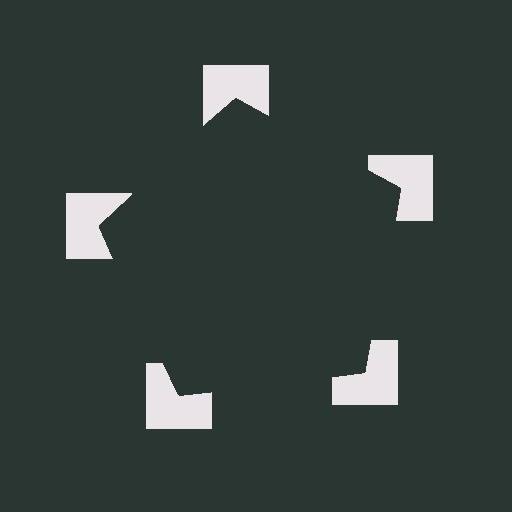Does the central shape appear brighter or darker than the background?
It typically appears slightly darker than the background, even though no actual brightness change is drawn.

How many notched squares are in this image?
There are 5 — one at each vertex of the illusory pentagon.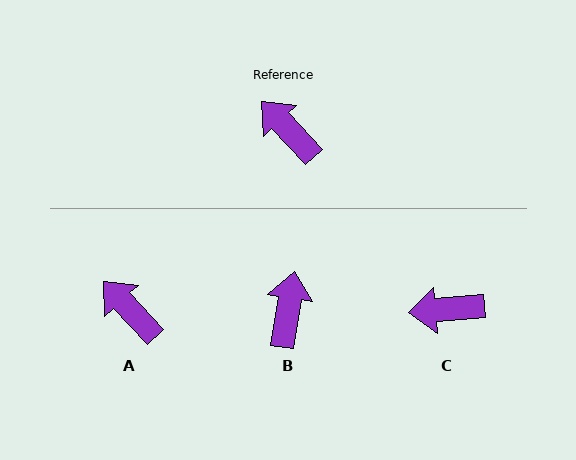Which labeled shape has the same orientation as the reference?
A.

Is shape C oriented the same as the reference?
No, it is off by about 51 degrees.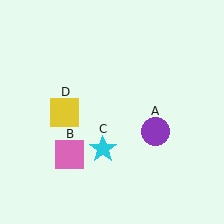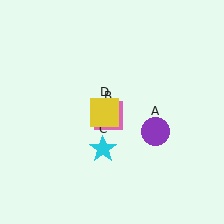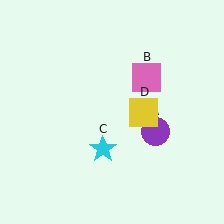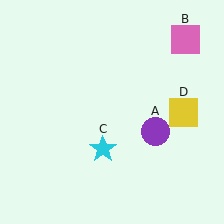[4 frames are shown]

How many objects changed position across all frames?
2 objects changed position: pink square (object B), yellow square (object D).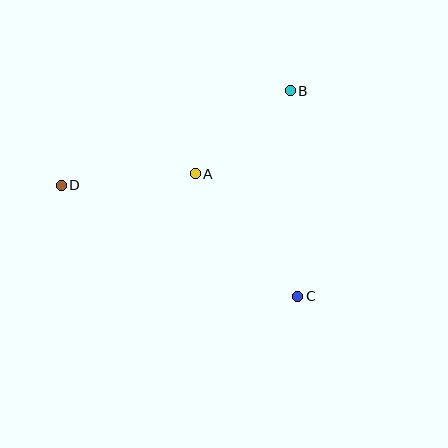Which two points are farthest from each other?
Points C and D are farthest from each other.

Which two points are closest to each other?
Points A and B are closest to each other.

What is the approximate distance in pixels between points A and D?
The distance between A and D is approximately 135 pixels.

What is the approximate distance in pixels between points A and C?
The distance between A and C is approximately 160 pixels.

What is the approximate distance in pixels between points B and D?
The distance between B and D is approximately 248 pixels.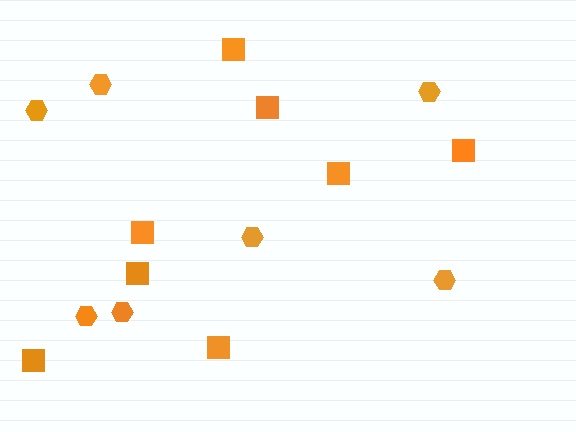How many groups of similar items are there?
There are 2 groups: one group of hexagons (7) and one group of squares (8).